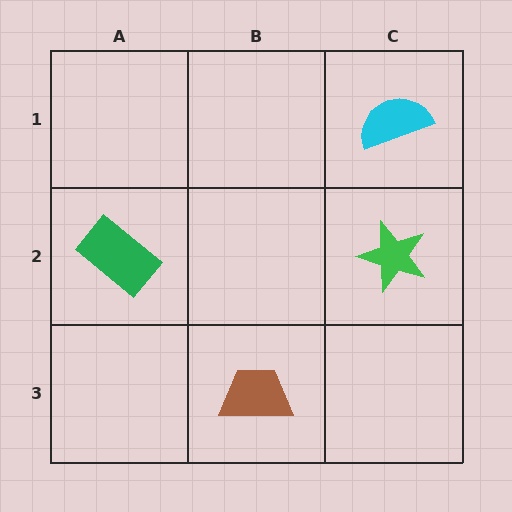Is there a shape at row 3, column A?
No, that cell is empty.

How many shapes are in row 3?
1 shape.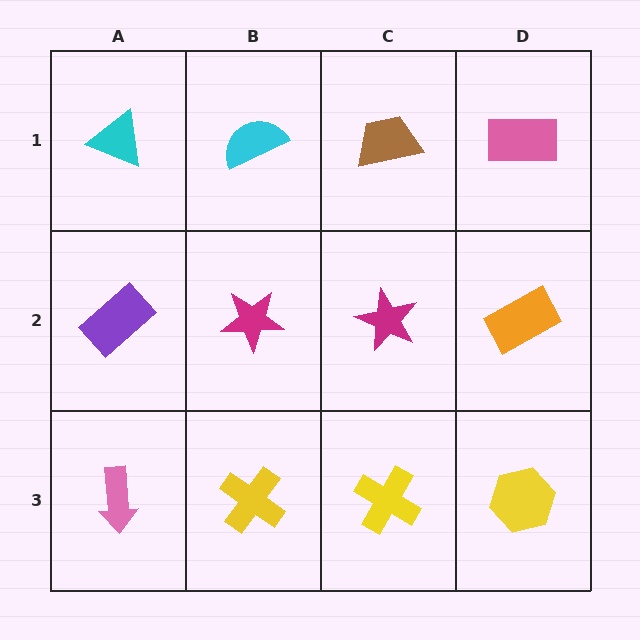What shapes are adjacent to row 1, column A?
A purple rectangle (row 2, column A), a cyan semicircle (row 1, column B).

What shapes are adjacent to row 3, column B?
A magenta star (row 2, column B), a pink arrow (row 3, column A), a yellow cross (row 3, column C).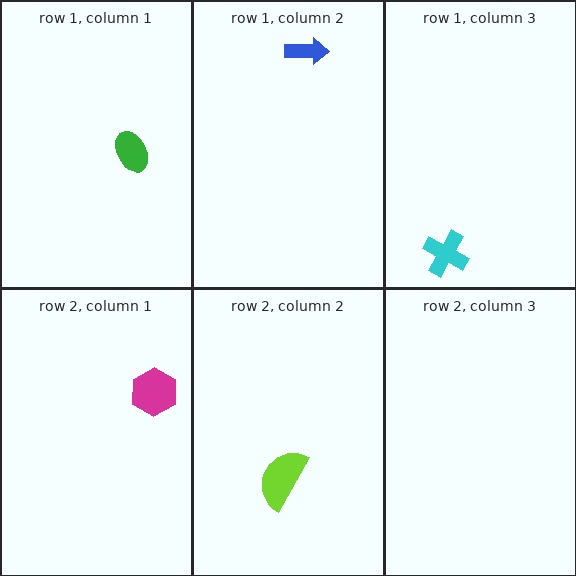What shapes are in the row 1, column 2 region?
The blue arrow.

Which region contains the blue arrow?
The row 1, column 2 region.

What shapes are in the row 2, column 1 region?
The magenta hexagon.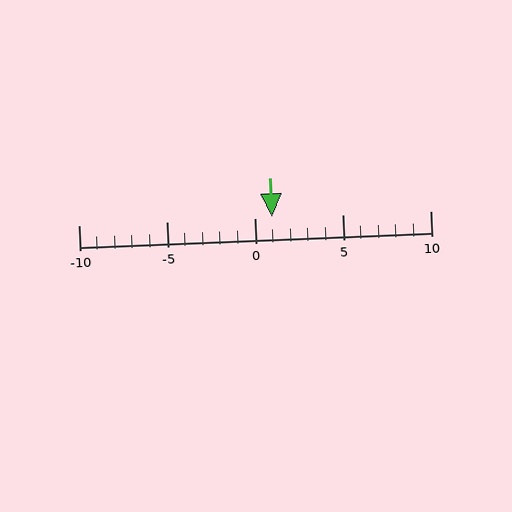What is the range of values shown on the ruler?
The ruler shows values from -10 to 10.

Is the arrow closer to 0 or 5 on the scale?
The arrow is closer to 0.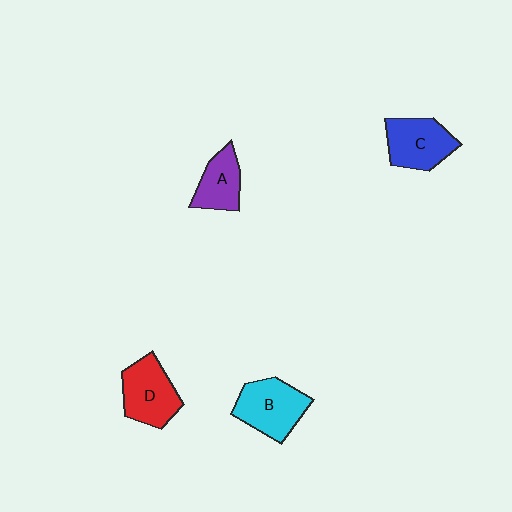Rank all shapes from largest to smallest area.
From largest to smallest: B (cyan), D (red), C (blue), A (purple).